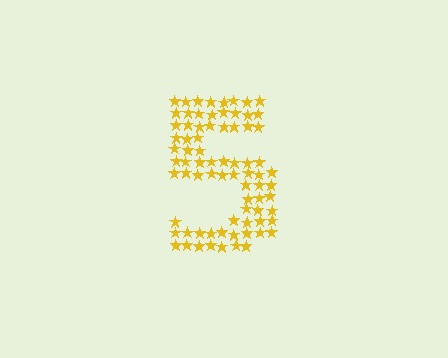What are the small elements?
The small elements are stars.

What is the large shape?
The large shape is the digit 5.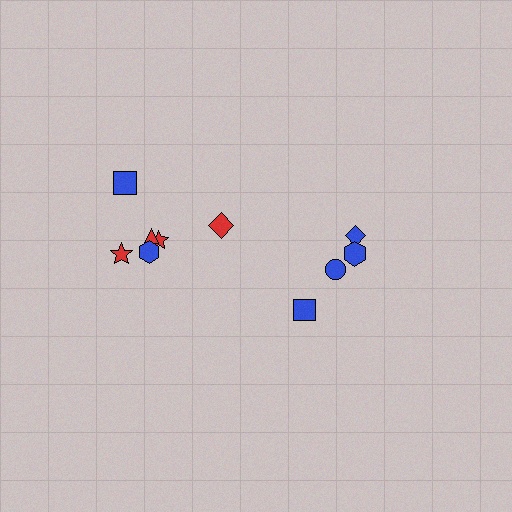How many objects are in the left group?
There are 6 objects.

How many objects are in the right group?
There are 4 objects.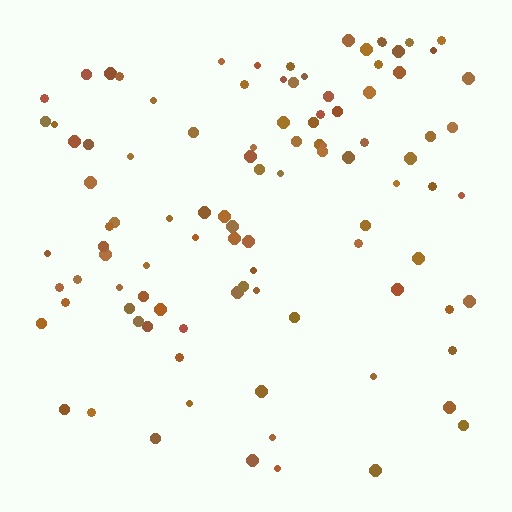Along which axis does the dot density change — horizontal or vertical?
Vertical.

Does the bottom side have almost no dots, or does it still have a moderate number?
Still a moderate number, just noticeably fewer than the top.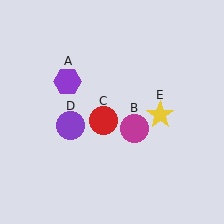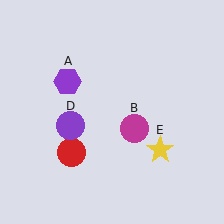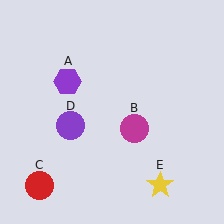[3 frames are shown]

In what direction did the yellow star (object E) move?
The yellow star (object E) moved down.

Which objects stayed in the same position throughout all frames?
Purple hexagon (object A) and magenta circle (object B) and purple circle (object D) remained stationary.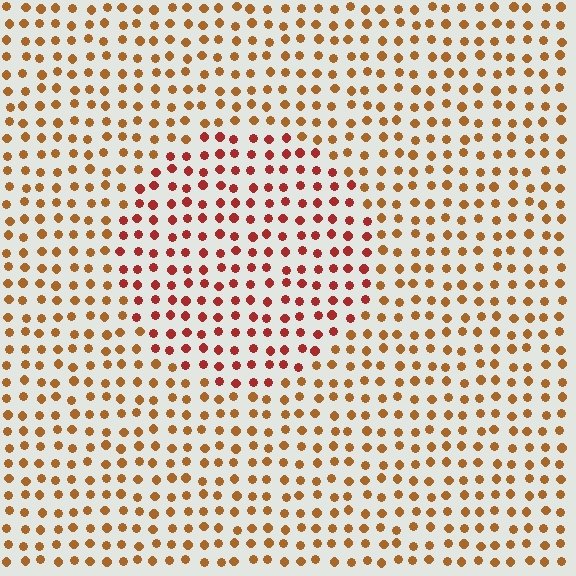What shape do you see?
I see a circle.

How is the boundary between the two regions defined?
The boundary is defined purely by a slight shift in hue (about 31 degrees). Spacing, size, and orientation are identical on both sides.